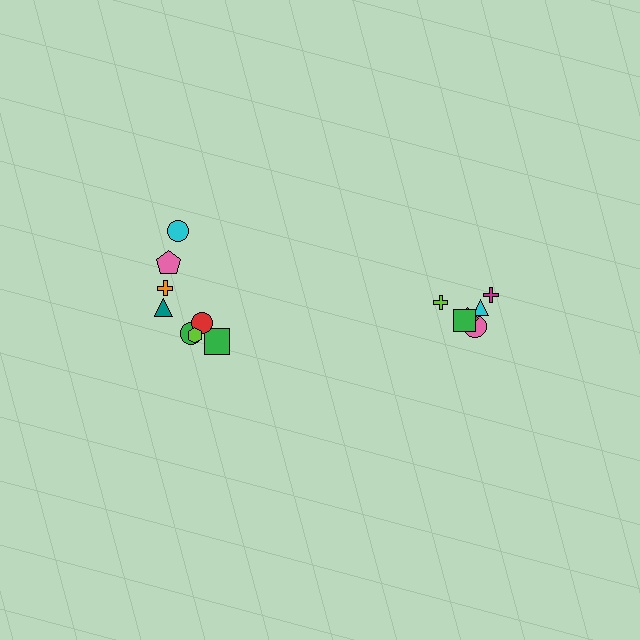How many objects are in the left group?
There are 8 objects.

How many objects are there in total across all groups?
There are 14 objects.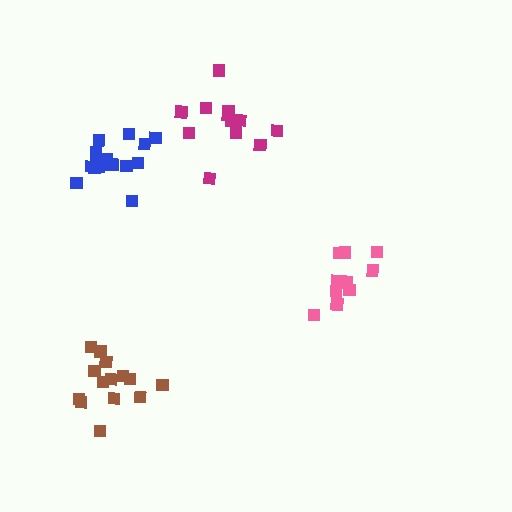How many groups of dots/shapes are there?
There are 4 groups.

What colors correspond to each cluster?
The clusters are colored: magenta, blue, brown, pink.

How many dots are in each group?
Group 1: 12 dots, Group 2: 16 dots, Group 3: 14 dots, Group 4: 11 dots (53 total).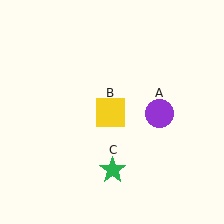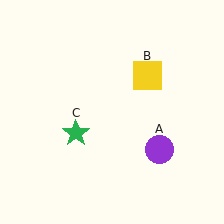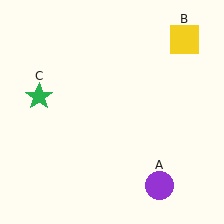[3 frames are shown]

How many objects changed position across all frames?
3 objects changed position: purple circle (object A), yellow square (object B), green star (object C).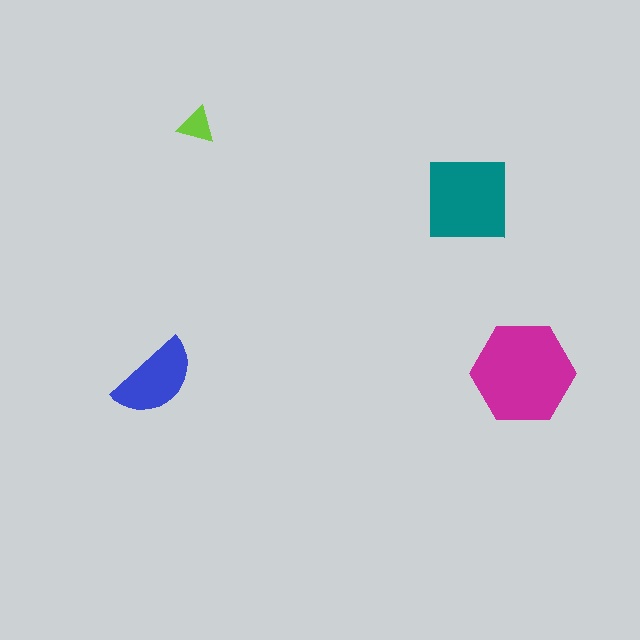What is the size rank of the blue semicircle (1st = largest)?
3rd.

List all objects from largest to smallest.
The magenta hexagon, the teal square, the blue semicircle, the lime triangle.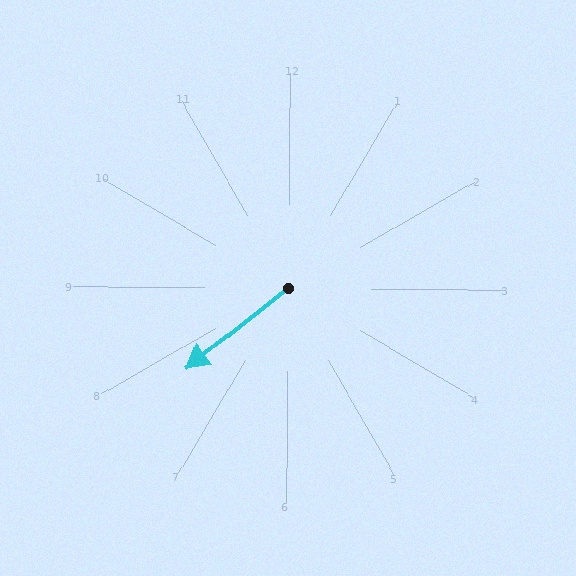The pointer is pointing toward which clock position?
Roughly 8 o'clock.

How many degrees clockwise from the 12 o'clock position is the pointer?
Approximately 231 degrees.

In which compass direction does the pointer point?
Southwest.